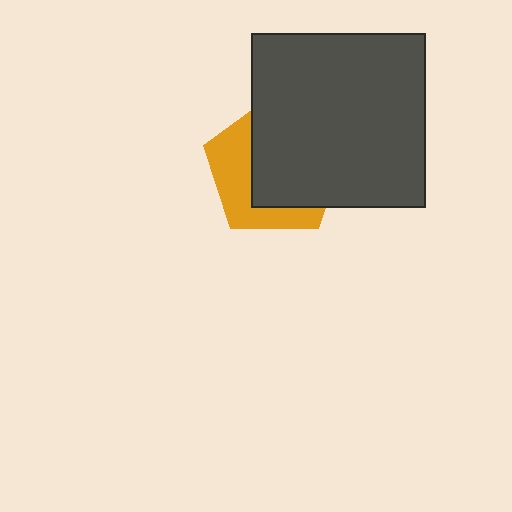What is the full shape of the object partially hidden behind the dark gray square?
The partially hidden object is an orange pentagon.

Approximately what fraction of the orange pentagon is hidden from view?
Roughly 60% of the orange pentagon is hidden behind the dark gray square.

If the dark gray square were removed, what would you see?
You would see the complete orange pentagon.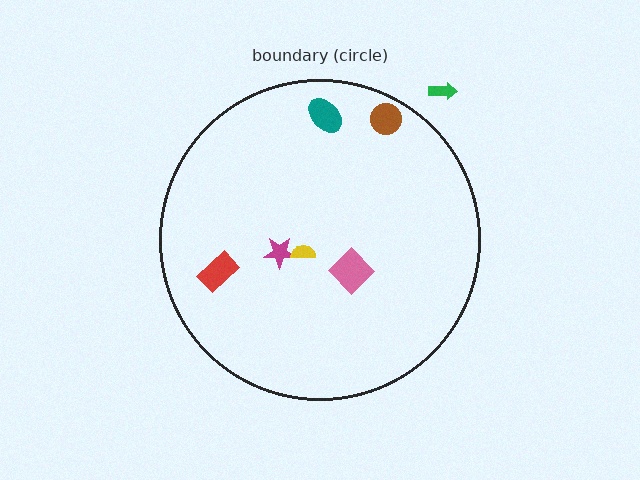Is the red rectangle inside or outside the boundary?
Inside.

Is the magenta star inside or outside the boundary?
Inside.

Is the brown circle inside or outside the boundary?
Inside.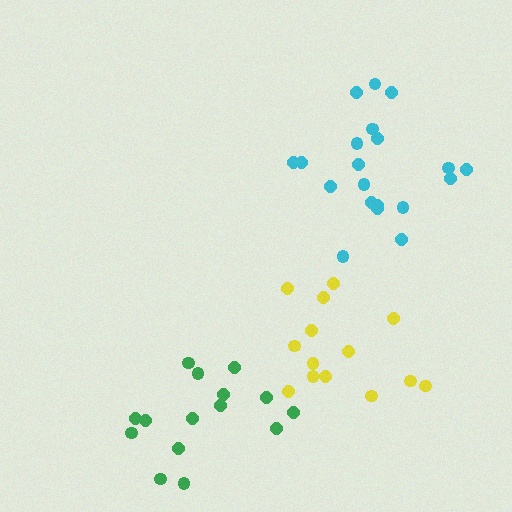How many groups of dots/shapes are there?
There are 3 groups.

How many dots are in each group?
Group 1: 14 dots, Group 2: 15 dots, Group 3: 20 dots (49 total).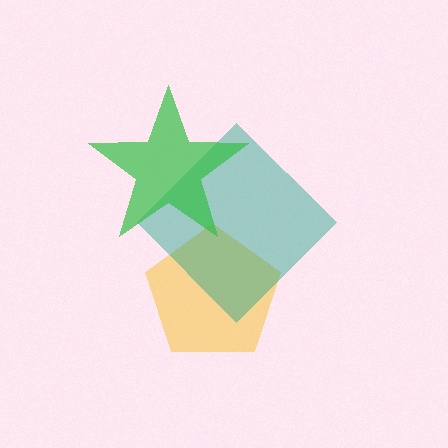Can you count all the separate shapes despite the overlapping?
Yes, there are 3 separate shapes.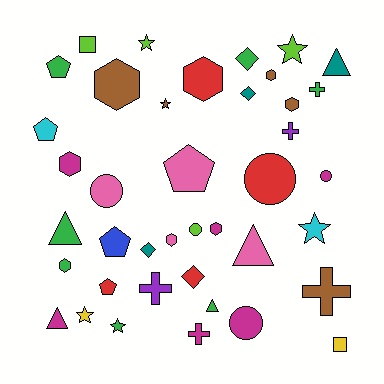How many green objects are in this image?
There are 7 green objects.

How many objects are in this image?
There are 40 objects.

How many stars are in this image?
There are 6 stars.